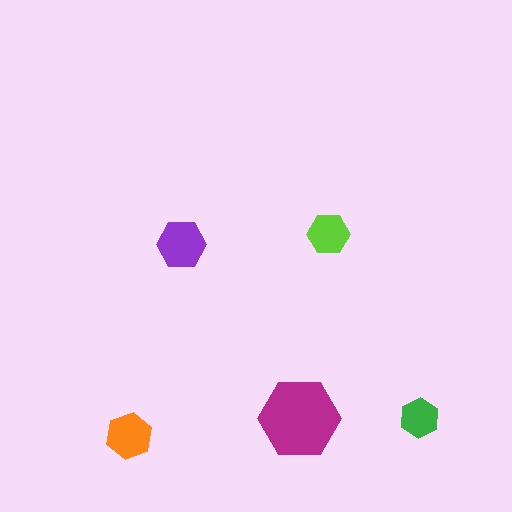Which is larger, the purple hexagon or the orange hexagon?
The purple one.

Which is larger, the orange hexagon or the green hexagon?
The orange one.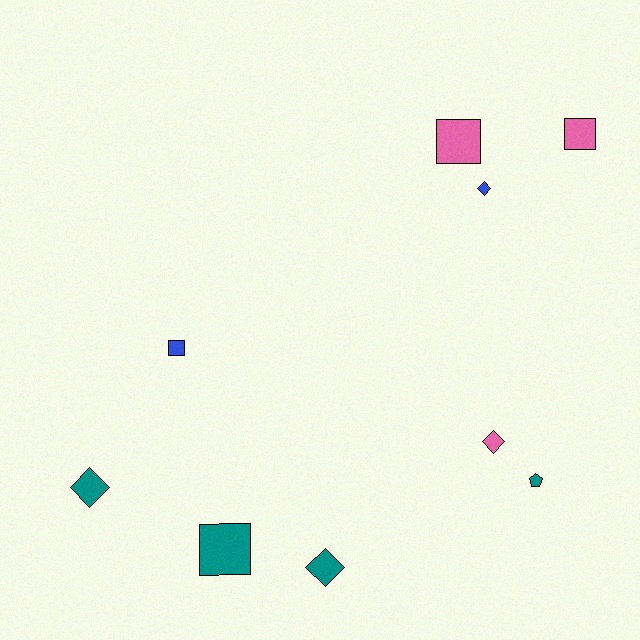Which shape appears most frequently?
Diamond, with 4 objects.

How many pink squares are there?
There are 2 pink squares.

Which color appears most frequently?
Teal, with 4 objects.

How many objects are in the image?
There are 9 objects.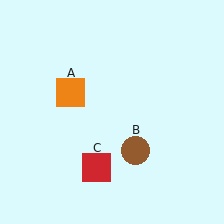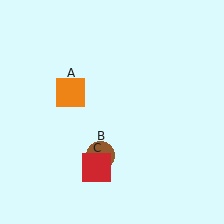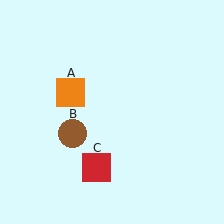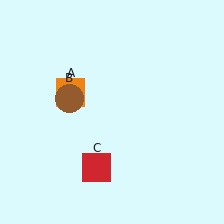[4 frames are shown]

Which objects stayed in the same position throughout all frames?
Orange square (object A) and red square (object C) remained stationary.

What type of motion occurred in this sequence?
The brown circle (object B) rotated clockwise around the center of the scene.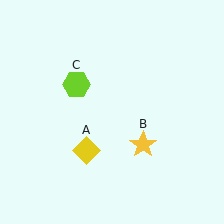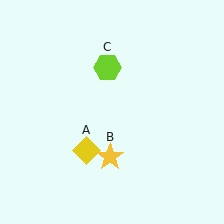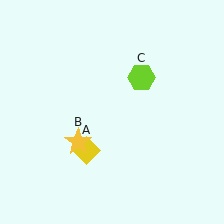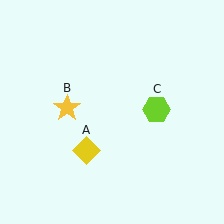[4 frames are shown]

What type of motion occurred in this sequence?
The yellow star (object B), lime hexagon (object C) rotated clockwise around the center of the scene.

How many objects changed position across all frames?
2 objects changed position: yellow star (object B), lime hexagon (object C).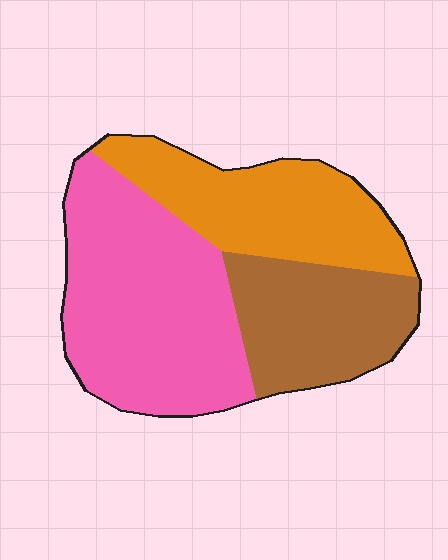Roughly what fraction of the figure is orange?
Orange takes up between a quarter and a half of the figure.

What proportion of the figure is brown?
Brown covers roughly 25% of the figure.